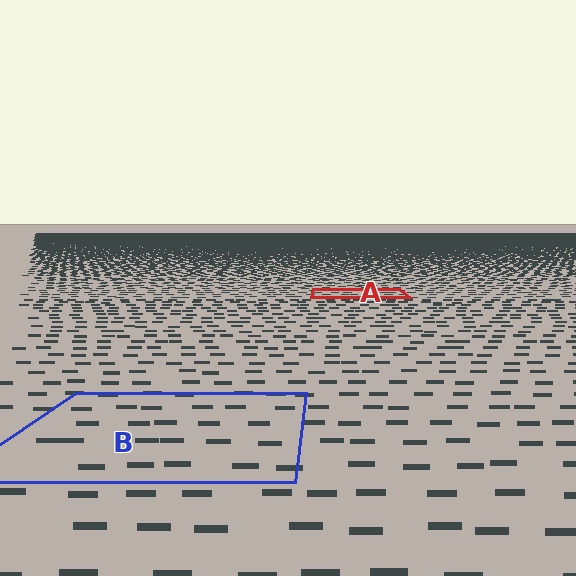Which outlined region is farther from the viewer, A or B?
Region A is farther from the viewer — the texture elements inside it appear smaller and more densely packed.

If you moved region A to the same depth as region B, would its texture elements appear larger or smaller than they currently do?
They would appear larger. At a closer depth, the same texture elements are projected at a bigger on-screen size.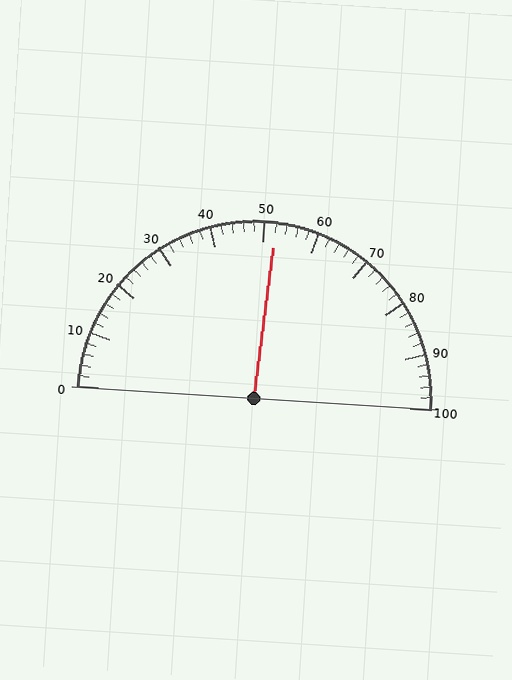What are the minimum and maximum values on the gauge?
The gauge ranges from 0 to 100.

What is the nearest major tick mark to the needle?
The nearest major tick mark is 50.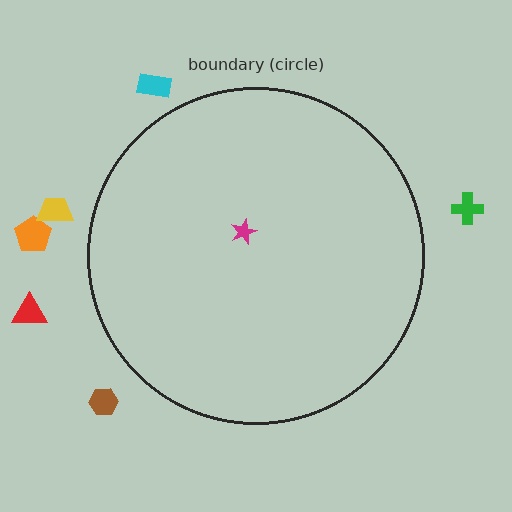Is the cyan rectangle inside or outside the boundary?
Outside.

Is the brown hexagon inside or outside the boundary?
Outside.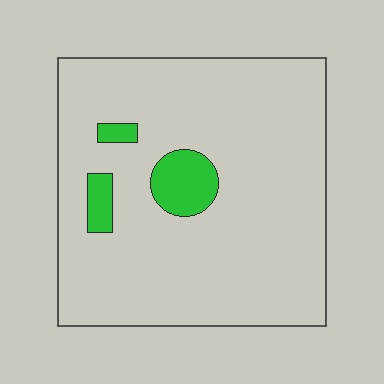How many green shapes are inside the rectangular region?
3.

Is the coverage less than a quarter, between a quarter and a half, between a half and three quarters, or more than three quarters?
Less than a quarter.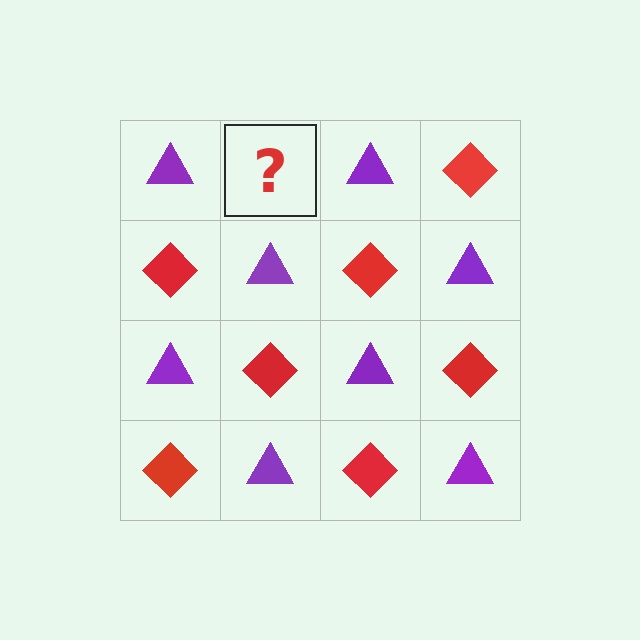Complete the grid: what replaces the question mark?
The question mark should be replaced with a red diamond.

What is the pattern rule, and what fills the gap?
The rule is that it alternates purple triangle and red diamond in a checkerboard pattern. The gap should be filled with a red diamond.